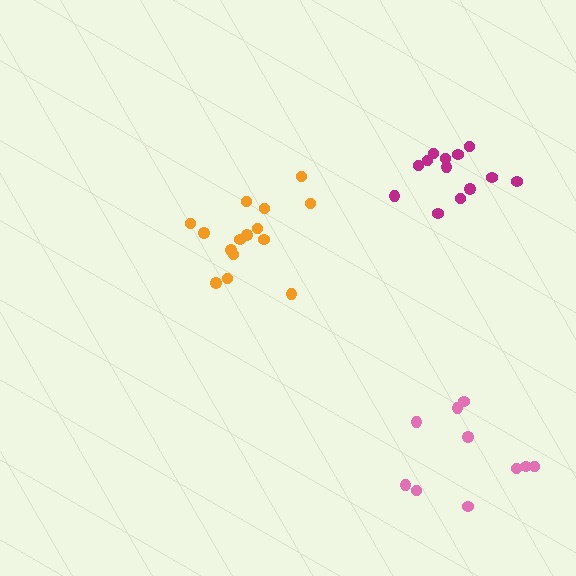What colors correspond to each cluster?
The clusters are colored: pink, orange, magenta.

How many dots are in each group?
Group 1: 10 dots, Group 2: 15 dots, Group 3: 13 dots (38 total).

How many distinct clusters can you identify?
There are 3 distinct clusters.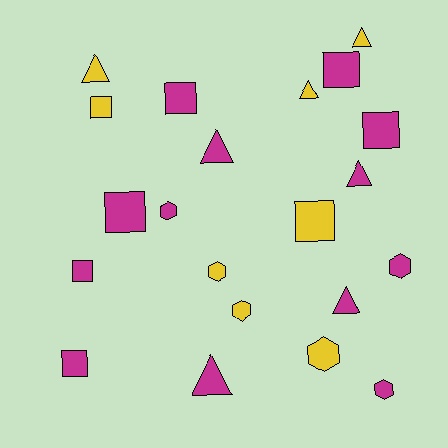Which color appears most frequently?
Magenta, with 13 objects.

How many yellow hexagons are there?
There are 3 yellow hexagons.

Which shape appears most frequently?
Square, with 8 objects.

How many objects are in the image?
There are 21 objects.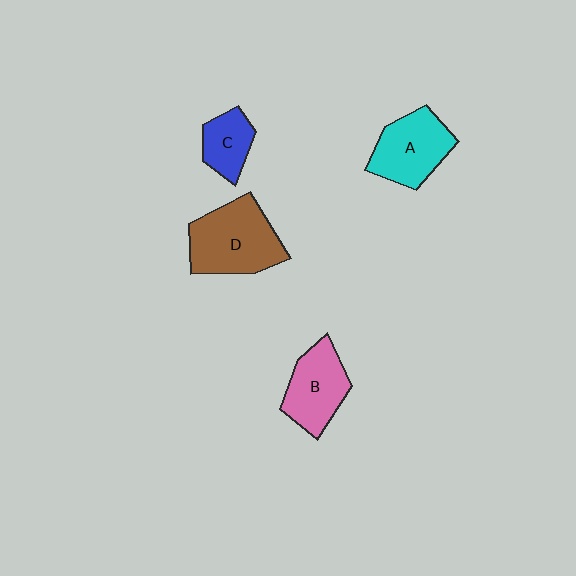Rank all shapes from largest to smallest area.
From largest to smallest: D (brown), A (cyan), B (pink), C (blue).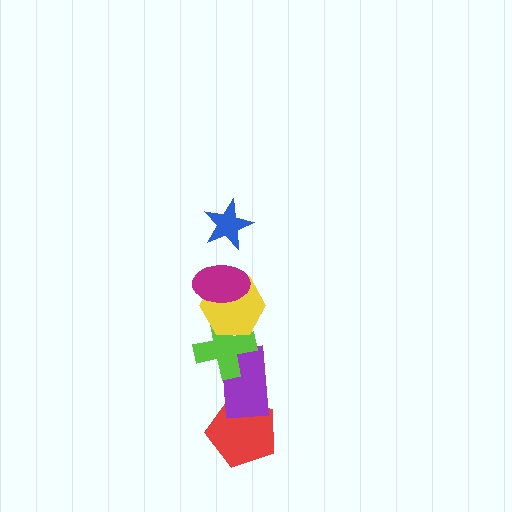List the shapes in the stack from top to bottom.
From top to bottom: the blue star, the magenta ellipse, the yellow hexagon, the lime cross, the purple rectangle, the red pentagon.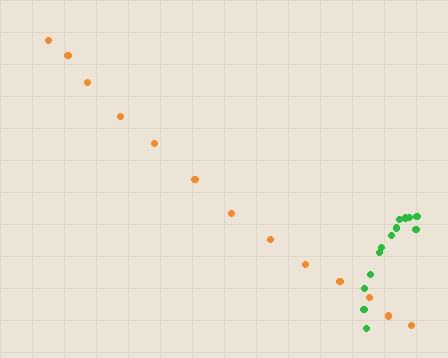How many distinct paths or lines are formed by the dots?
There are 2 distinct paths.